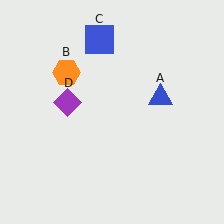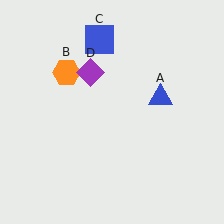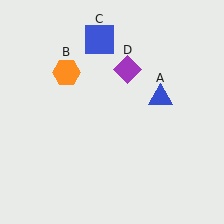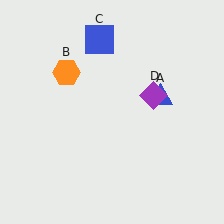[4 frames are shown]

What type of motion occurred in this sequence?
The purple diamond (object D) rotated clockwise around the center of the scene.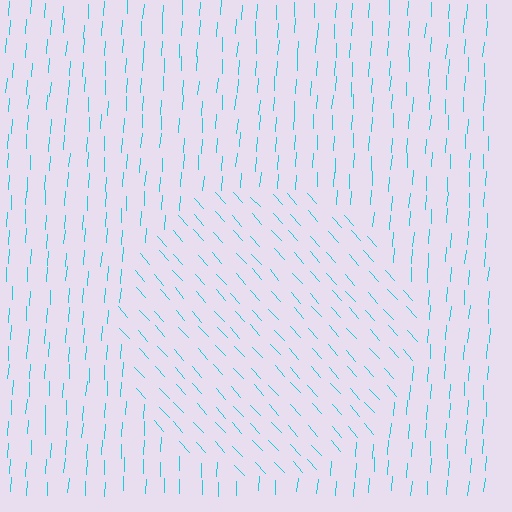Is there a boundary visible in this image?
Yes, there is a texture boundary formed by a change in line orientation.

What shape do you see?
I see a circle.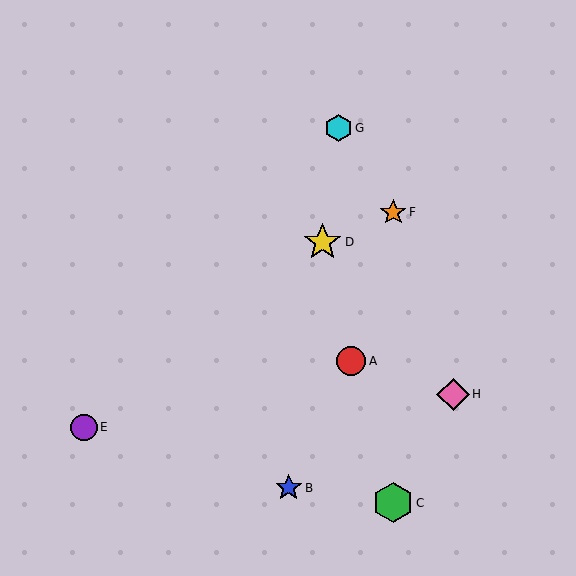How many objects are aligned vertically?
2 objects (C, F) are aligned vertically.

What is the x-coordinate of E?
Object E is at x≈84.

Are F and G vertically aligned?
No, F is at x≈393 and G is at x≈338.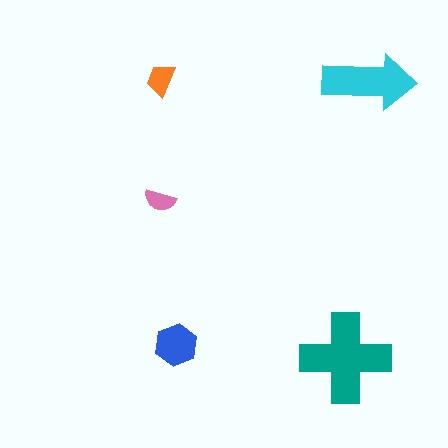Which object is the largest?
The teal cross.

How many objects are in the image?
There are 5 objects in the image.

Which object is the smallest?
The pink semicircle.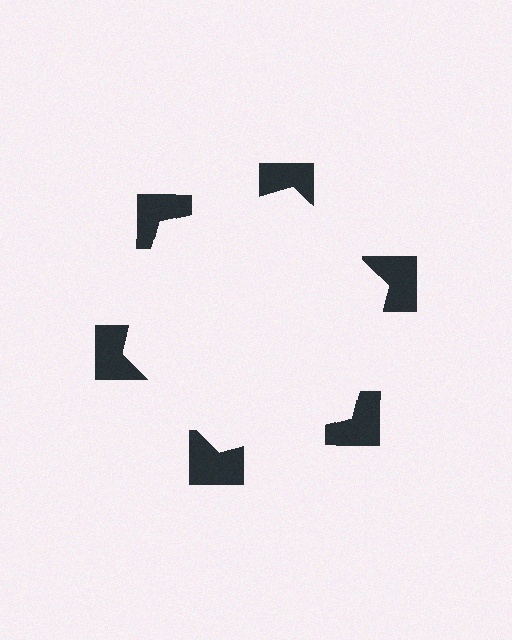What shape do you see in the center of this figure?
An illusory hexagon — its edges are inferred from the aligned wedge cuts in the notched squares, not physically drawn.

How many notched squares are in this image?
There are 6 — one at each vertex of the illusory hexagon.